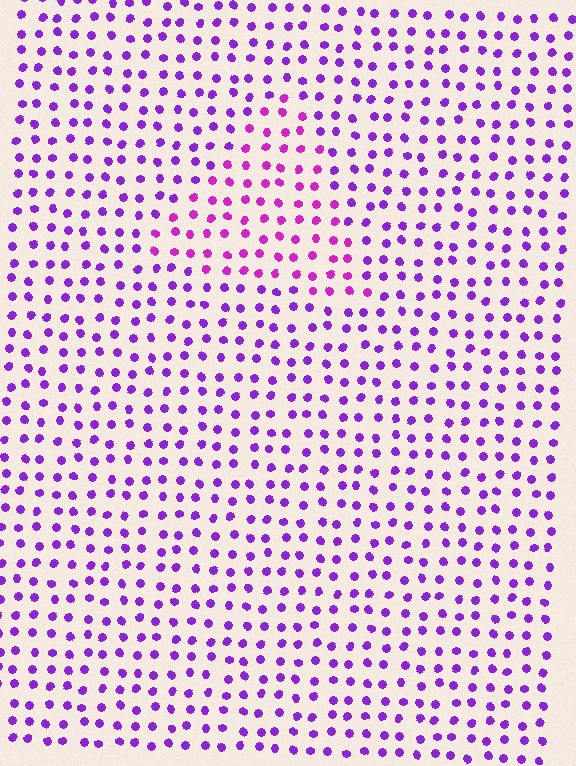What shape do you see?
I see a triangle.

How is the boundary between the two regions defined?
The boundary is defined purely by a slight shift in hue (about 29 degrees). Spacing, size, and orientation are identical on both sides.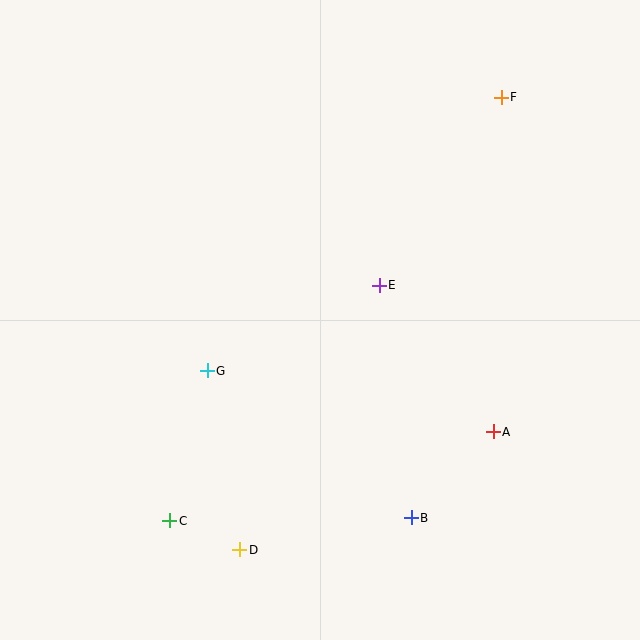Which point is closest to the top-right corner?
Point F is closest to the top-right corner.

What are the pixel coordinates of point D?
Point D is at (240, 550).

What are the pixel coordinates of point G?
Point G is at (207, 371).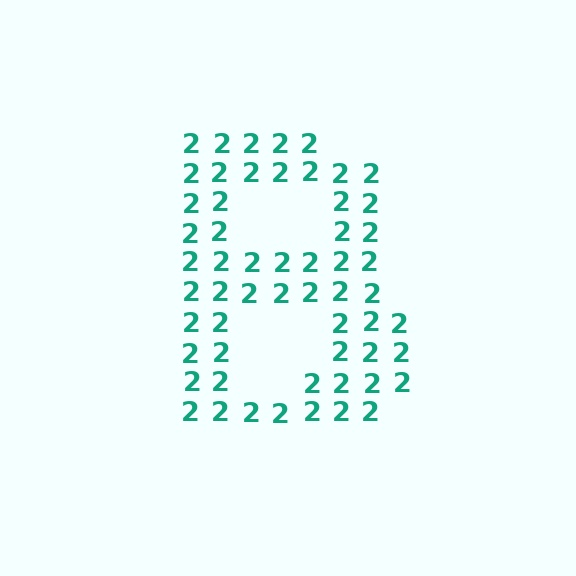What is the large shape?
The large shape is the letter B.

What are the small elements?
The small elements are digit 2's.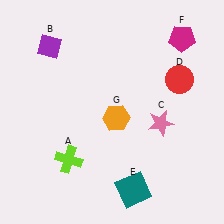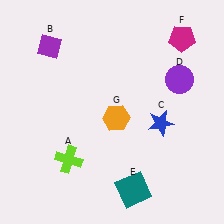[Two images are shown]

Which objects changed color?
C changed from pink to blue. D changed from red to purple.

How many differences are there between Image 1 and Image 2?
There are 2 differences between the two images.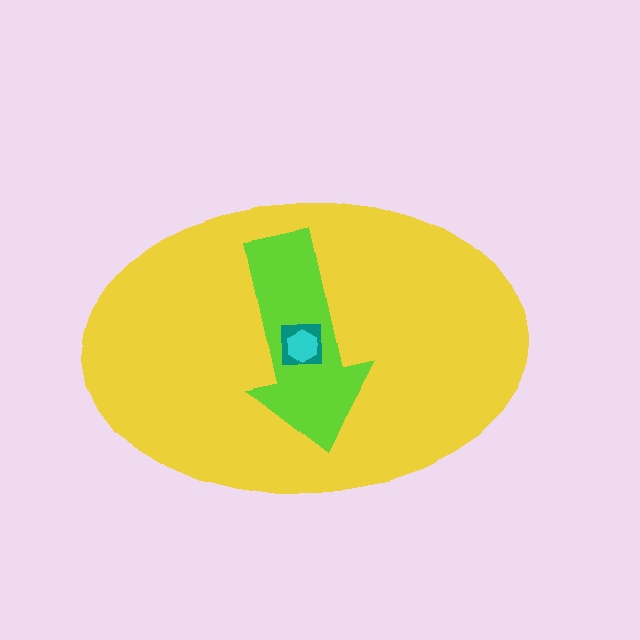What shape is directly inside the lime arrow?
The teal square.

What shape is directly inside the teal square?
The cyan hexagon.